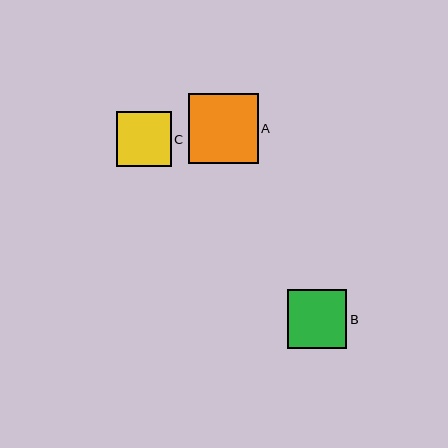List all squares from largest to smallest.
From largest to smallest: A, B, C.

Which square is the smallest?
Square C is the smallest with a size of approximately 55 pixels.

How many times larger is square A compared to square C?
Square A is approximately 1.3 times the size of square C.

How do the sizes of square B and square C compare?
Square B and square C are approximately the same size.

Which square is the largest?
Square A is the largest with a size of approximately 70 pixels.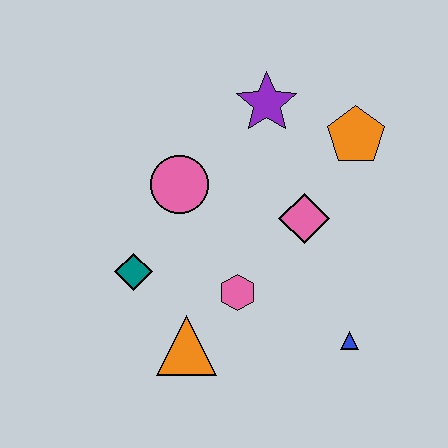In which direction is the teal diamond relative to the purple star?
The teal diamond is below the purple star.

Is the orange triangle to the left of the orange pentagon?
Yes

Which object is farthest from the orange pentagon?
The orange triangle is farthest from the orange pentagon.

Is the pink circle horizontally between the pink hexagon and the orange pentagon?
No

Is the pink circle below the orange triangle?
No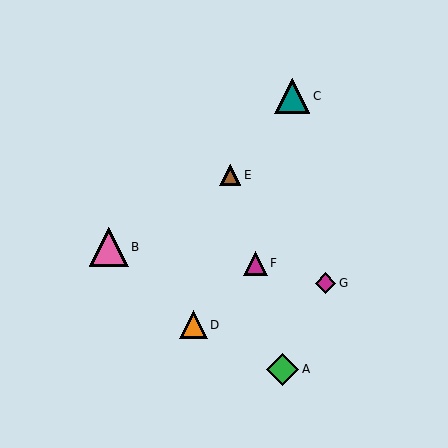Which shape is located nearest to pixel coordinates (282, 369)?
The green diamond (labeled A) at (283, 369) is nearest to that location.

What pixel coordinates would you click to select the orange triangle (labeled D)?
Click at (194, 325) to select the orange triangle D.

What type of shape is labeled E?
Shape E is a brown triangle.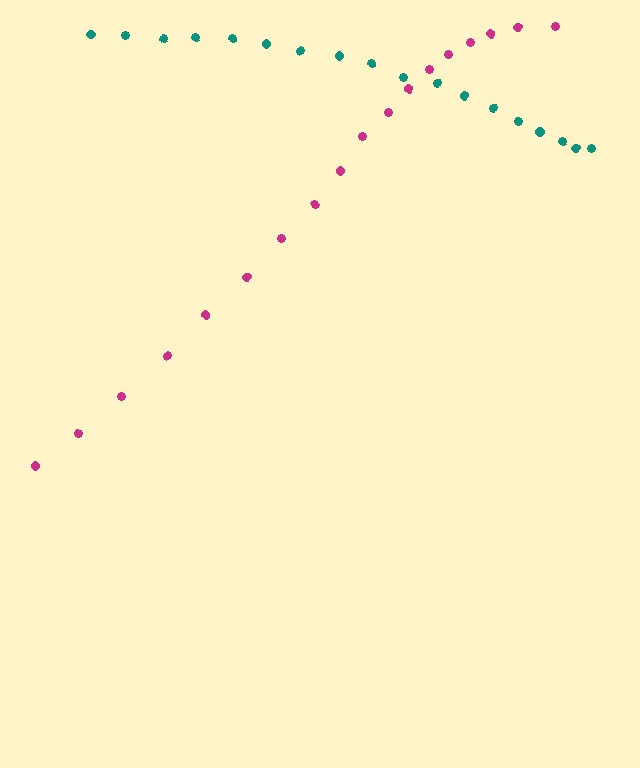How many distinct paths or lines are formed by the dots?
There are 2 distinct paths.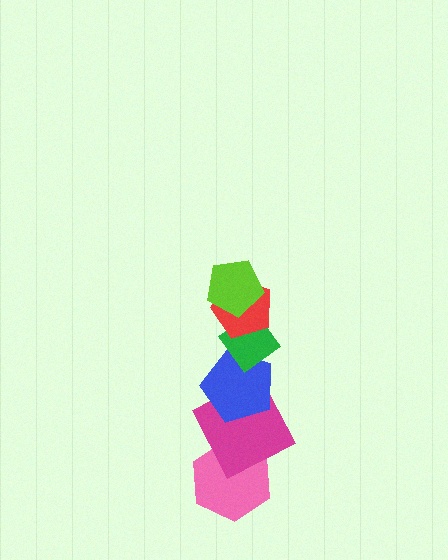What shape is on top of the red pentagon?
The lime pentagon is on top of the red pentagon.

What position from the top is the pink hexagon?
The pink hexagon is 6th from the top.